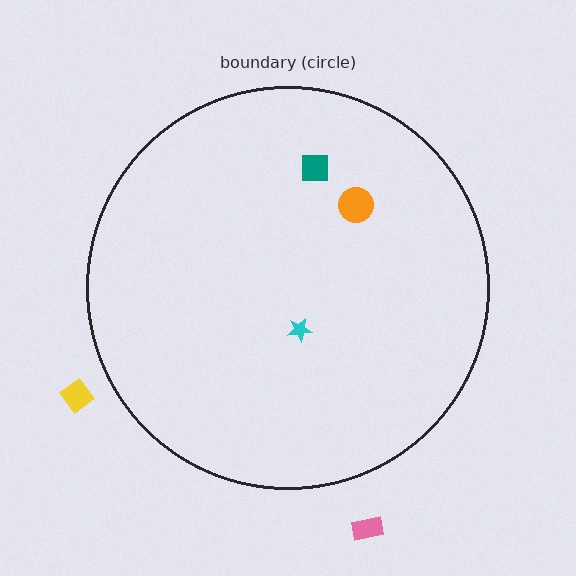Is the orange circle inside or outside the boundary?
Inside.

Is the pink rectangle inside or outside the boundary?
Outside.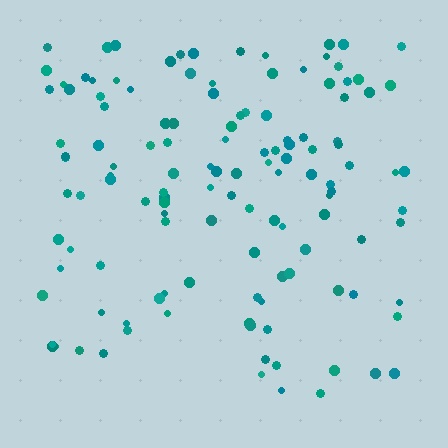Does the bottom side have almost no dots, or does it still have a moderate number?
Still a moderate number, just noticeably fewer than the top.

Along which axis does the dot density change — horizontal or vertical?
Vertical.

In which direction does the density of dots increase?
From bottom to top, with the top side densest.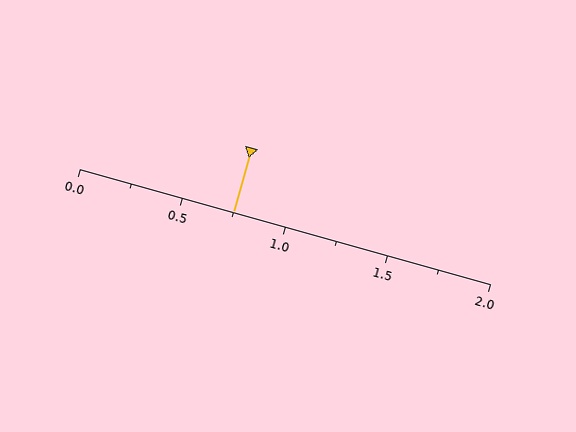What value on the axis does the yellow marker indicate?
The marker indicates approximately 0.75.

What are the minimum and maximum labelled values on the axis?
The axis runs from 0.0 to 2.0.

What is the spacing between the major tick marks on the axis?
The major ticks are spaced 0.5 apart.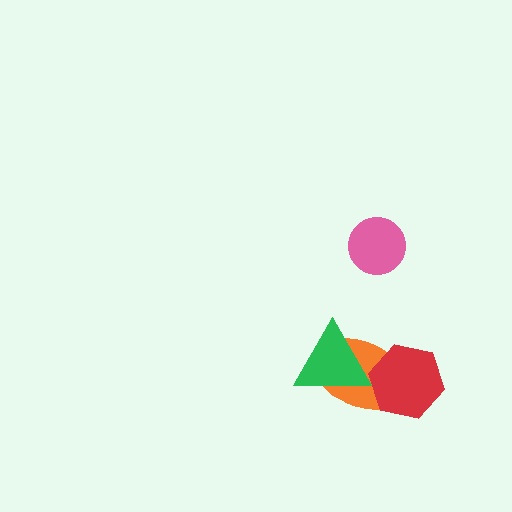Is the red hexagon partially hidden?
No, no other shape covers it.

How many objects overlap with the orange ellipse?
2 objects overlap with the orange ellipse.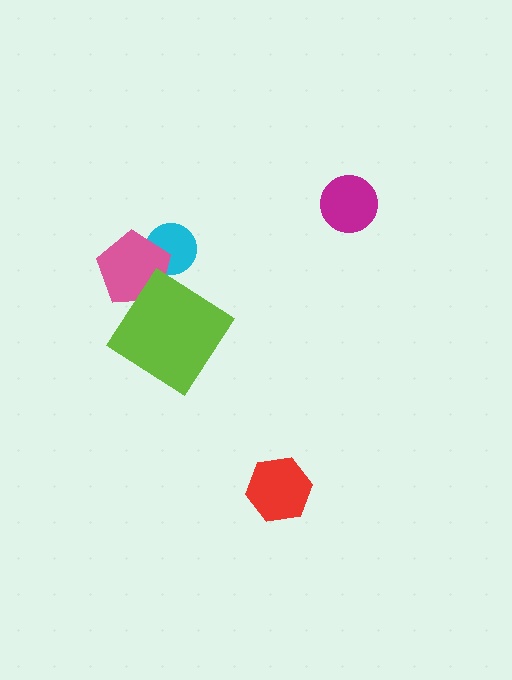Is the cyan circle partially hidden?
Yes, it is partially covered by another shape.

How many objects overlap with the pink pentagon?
2 objects overlap with the pink pentagon.